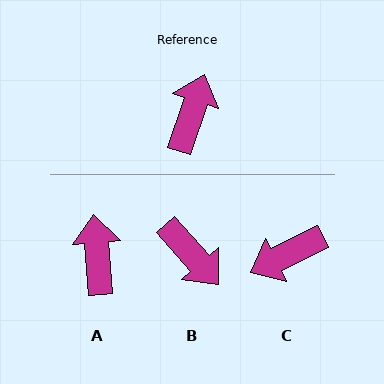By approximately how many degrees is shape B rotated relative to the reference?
Approximately 120 degrees clockwise.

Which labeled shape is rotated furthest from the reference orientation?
C, about 135 degrees away.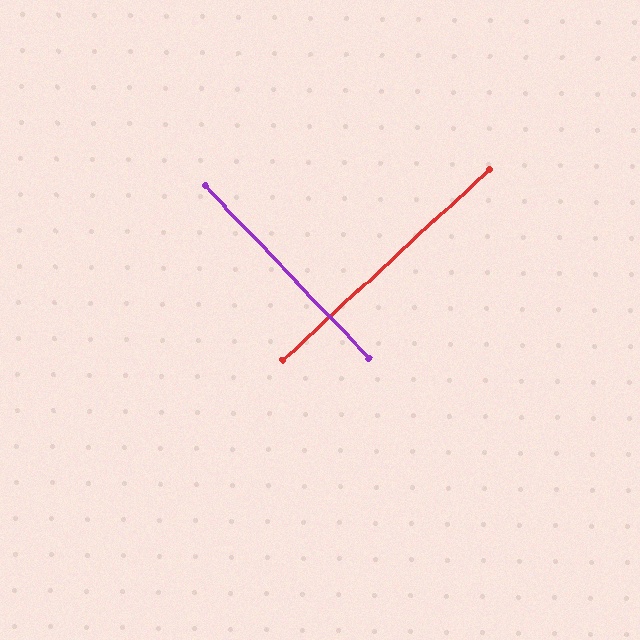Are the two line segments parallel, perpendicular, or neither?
Perpendicular — they meet at approximately 89°.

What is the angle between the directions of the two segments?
Approximately 89 degrees.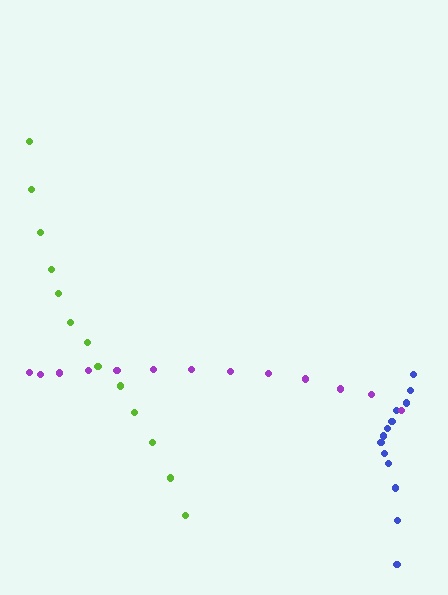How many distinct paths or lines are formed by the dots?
There are 3 distinct paths.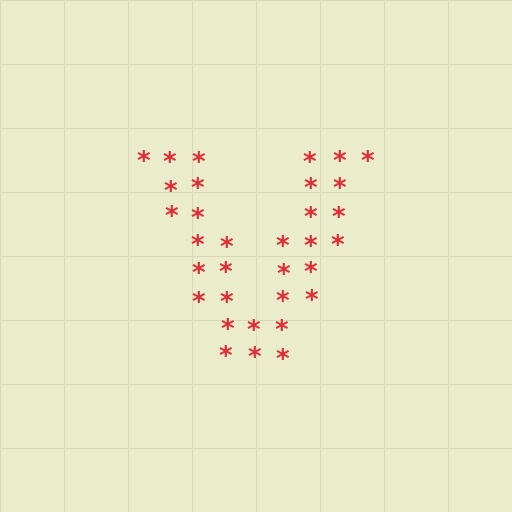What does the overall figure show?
The overall figure shows the letter V.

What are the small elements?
The small elements are asterisks.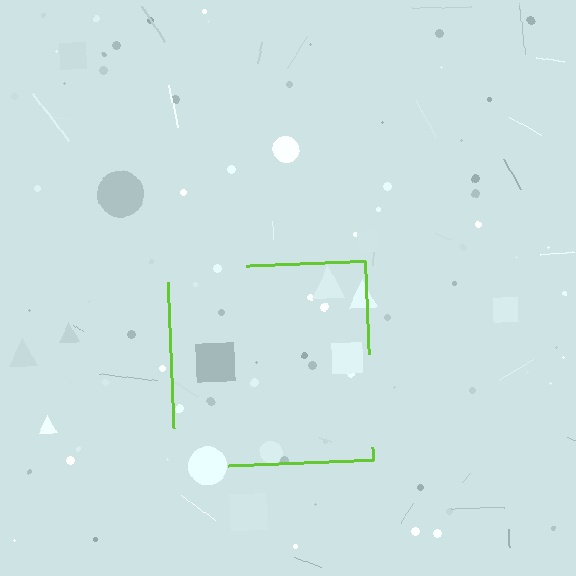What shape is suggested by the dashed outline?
The dashed outline suggests a square.